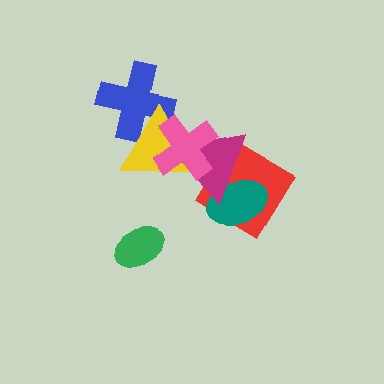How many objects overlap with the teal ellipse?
2 objects overlap with the teal ellipse.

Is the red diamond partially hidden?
Yes, it is partially covered by another shape.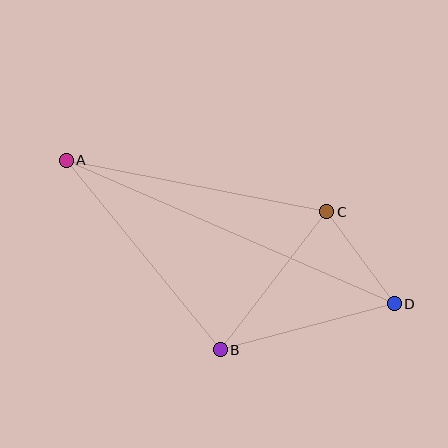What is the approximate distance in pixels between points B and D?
The distance between B and D is approximately 180 pixels.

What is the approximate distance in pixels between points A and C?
The distance between A and C is approximately 266 pixels.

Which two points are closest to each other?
Points C and D are closest to each other.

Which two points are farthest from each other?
Points A and D are farthest from each other.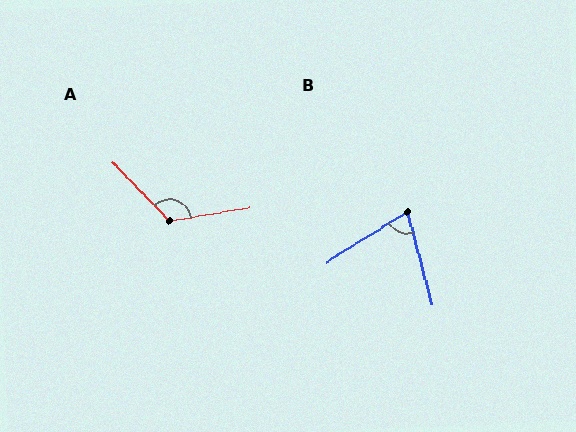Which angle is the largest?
A, at approximately 124 degrees.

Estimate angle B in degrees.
Approximately 73 degrees.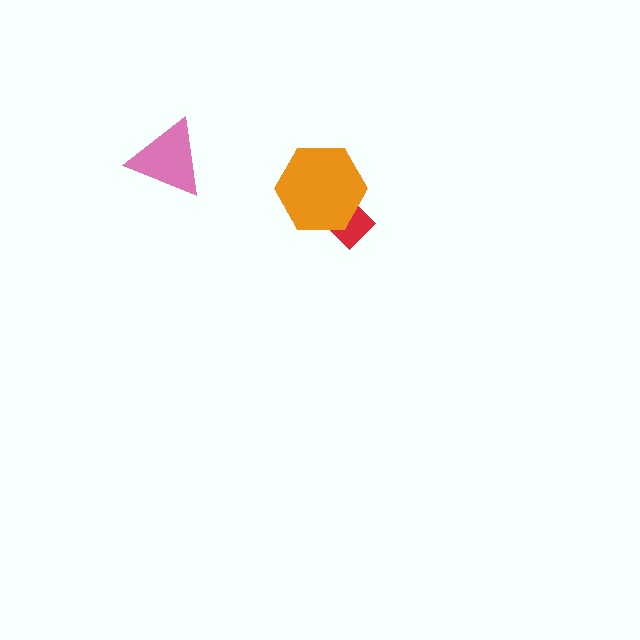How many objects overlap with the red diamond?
1 object overlaps with the red diamond.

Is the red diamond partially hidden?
Yes, it is partially covered by another shape.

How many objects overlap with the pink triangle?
0 objects overlap with the pink triangle.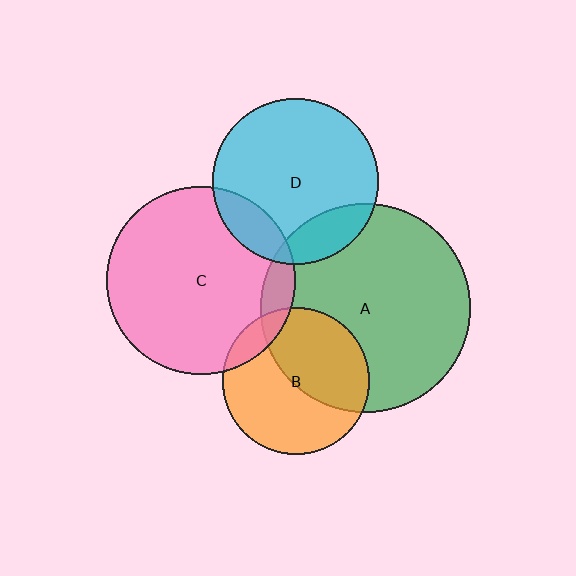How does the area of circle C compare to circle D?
Approximately 1.3 times.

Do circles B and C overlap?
Yes.